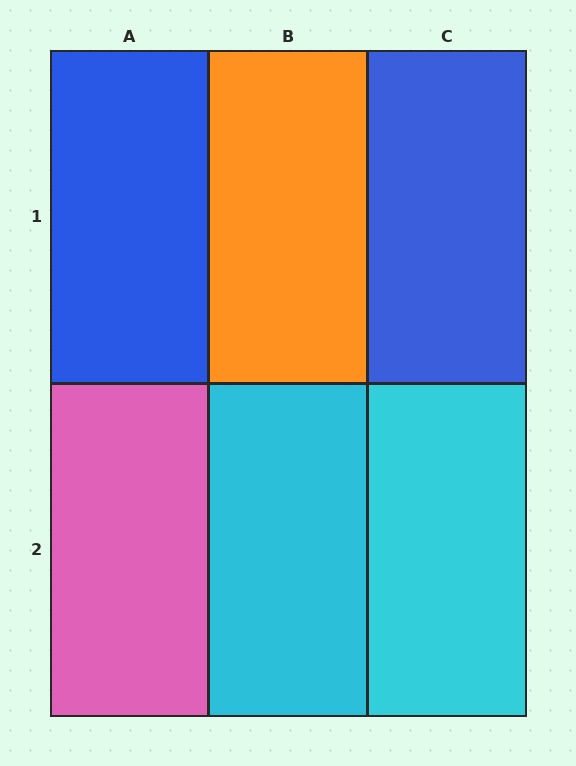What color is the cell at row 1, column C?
Blue.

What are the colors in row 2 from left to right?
Pink, cyan, cyan.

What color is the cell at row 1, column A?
Blue.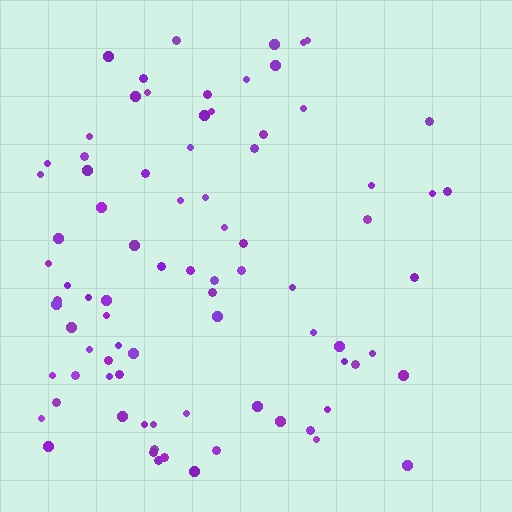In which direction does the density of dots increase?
From right to left, with the left side densest.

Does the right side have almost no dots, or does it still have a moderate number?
Still a moderate number, just noticeably fewer than the left.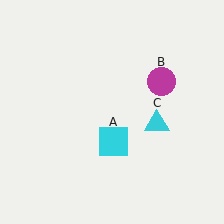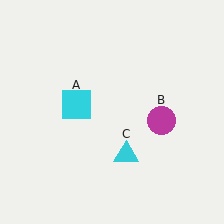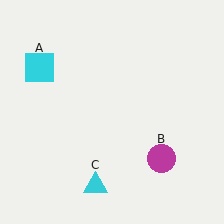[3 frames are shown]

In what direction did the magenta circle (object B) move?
The magenta circle (object B) moved down.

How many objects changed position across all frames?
3 objects changed position: cyan square (object A), magenta circle (object B), cyan triangle (object C).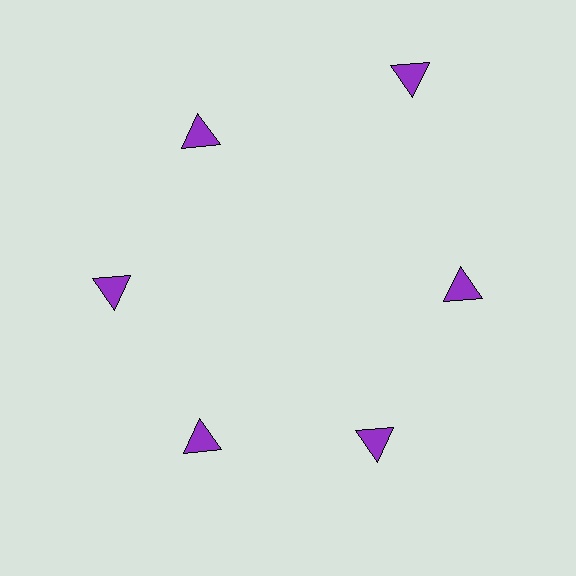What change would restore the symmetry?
The symmetry would be restored by moving it inward, back onto the ring so that all 6 triangles sit at equal angles and equal distance from the center.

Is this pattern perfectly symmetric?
No. The 6 purple triangles are arranged in a ring, but one element near the 1 o'clock position is pushed outward from the center, breaking the 6-fold rotational symmetry.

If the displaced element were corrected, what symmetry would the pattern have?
It would have 6-fold rotational symmetry — the pattern would map onto itself every 60 degrees.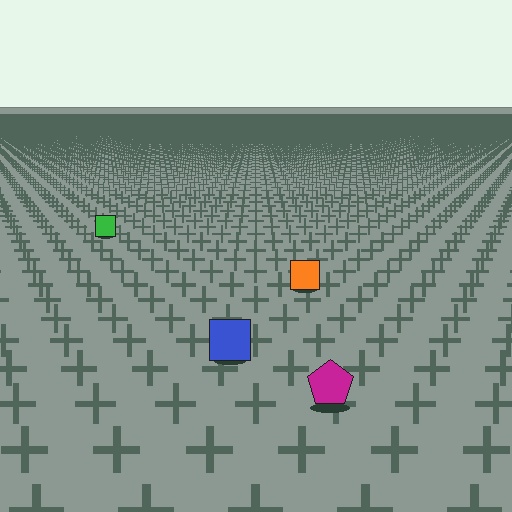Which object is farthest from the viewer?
The green square is farthest from the viewer. It appears smaller and the ground texture around it is denser.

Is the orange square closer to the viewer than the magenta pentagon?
No. The magenta pentagon is closer — you can tell from the texture gradient: the ground texture is coarser near it.